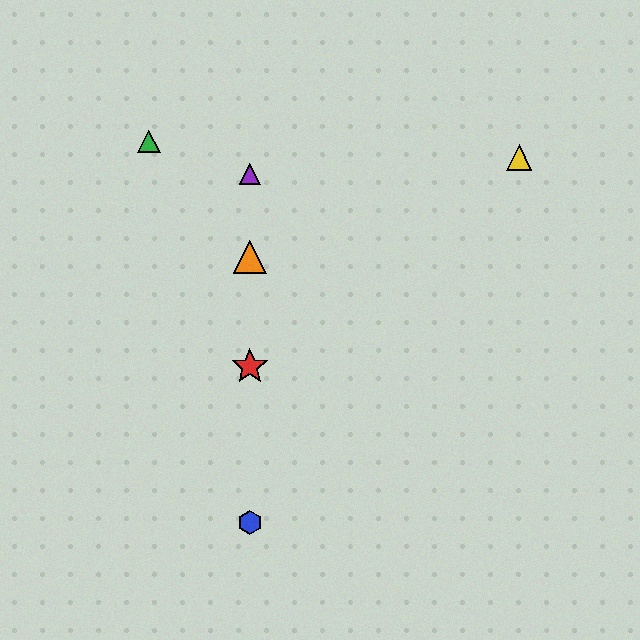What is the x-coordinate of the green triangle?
The green triangle is at x≈149.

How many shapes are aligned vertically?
4 shapes (the red star, the blue hexagon, the purple triangle, the orange triangle) are aligned vertically.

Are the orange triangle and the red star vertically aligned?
Yes, both are at x≈250.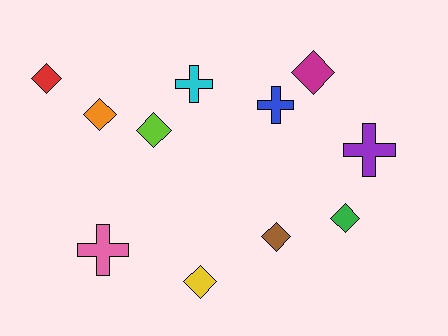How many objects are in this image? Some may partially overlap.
There are 11 objects.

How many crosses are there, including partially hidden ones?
There are 4 crosses.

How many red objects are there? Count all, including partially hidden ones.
There is 1 red object.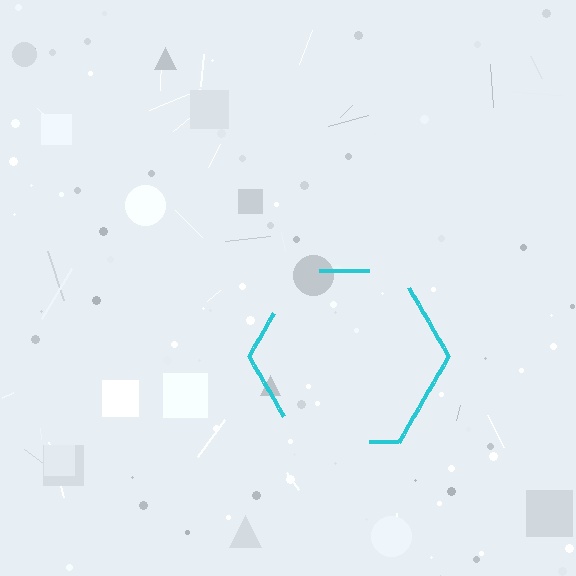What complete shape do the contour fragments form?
The contour fragments form a hexagon.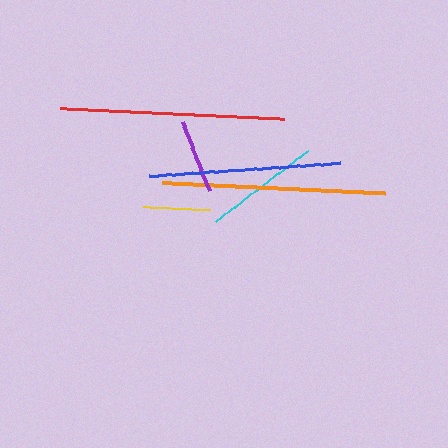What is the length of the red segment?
The red segment is approximately 224 pixels long.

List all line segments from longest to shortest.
From longest to shortest: red, orange, blue, cyan, purple, yellow.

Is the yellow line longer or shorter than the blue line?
The blue line is longer than the yellow line.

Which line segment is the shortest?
The yellow line is the shortest at approximately 67 pixels.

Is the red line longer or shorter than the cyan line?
The red line is longer than the cyan line.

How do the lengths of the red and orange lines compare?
The red and orange lines are approximately the same length.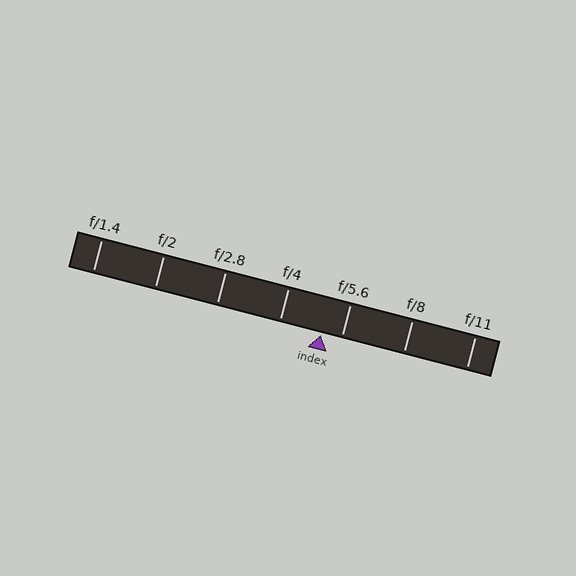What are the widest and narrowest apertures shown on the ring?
The widest aperture shown is f/1.4 and the narrowest is f/11.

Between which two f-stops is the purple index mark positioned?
The index mark is between f/4 and f/5.6.